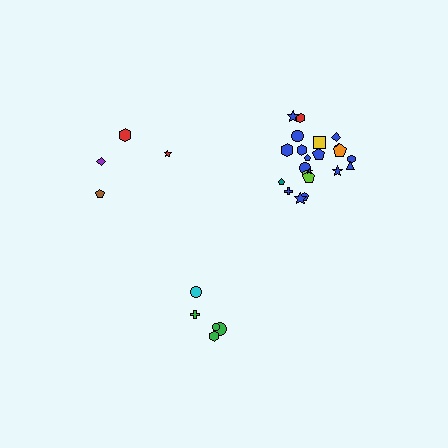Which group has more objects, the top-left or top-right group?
The top-right group.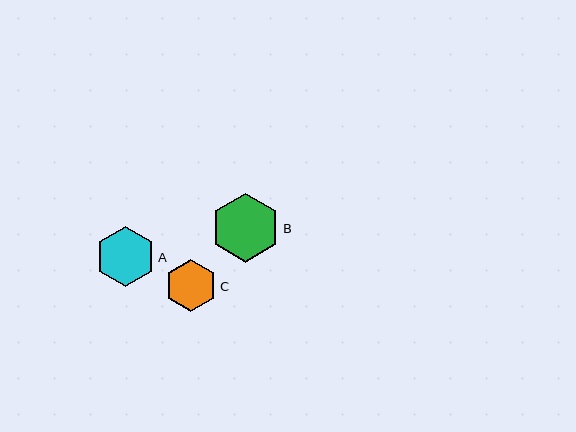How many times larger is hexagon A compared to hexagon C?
Hexagon A is approximately 1.1 times the size of hexagon C.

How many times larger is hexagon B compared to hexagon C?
Hexagon B is approximately 1.3 times the size of hexagon C.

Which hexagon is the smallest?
Hexagon C is the smallest with a size of approximately 52 pixels.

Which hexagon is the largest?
Hexagon B is the largest with a size of approximately 69 pixels.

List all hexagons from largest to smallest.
From largest to smallest: B, A, C.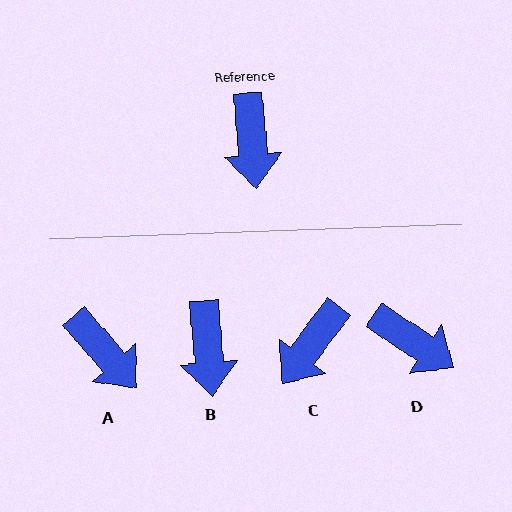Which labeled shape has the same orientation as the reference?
B.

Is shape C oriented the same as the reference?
No, it is off by about 42 degrees.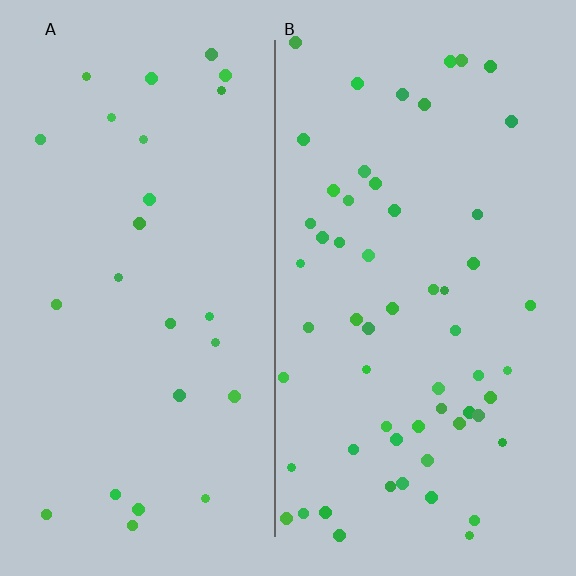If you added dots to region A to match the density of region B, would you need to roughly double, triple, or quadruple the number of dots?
Approximately double.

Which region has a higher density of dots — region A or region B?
B (the right).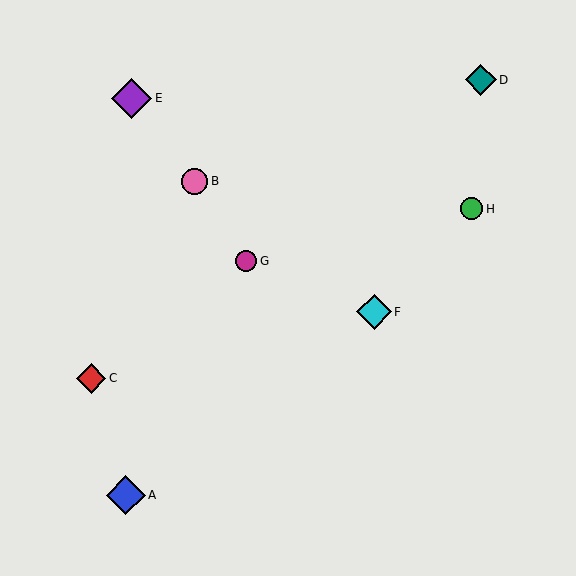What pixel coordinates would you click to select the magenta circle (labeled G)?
Click at (246, 261) to select the magenta circle G.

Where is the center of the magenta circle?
The center of the magenta circle is at (246, 261).